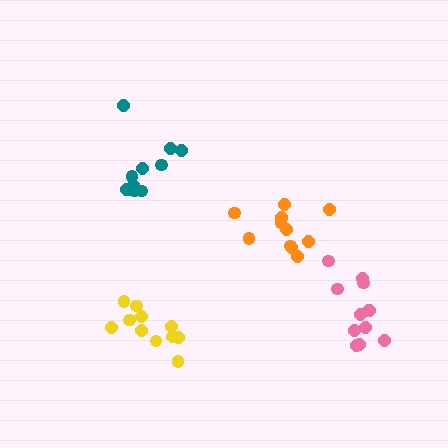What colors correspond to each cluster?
The clusters are colored: yellow, orange, teal, pink.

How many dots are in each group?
Group 1: 11 dots, Group 2: 11 dots, Group 3: 11 dots, Group 4: 12 dots (45 total).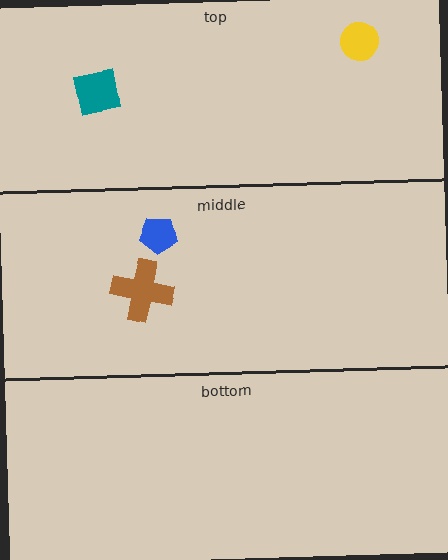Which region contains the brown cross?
The middle region.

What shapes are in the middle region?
The blue pentagon, the brown cross.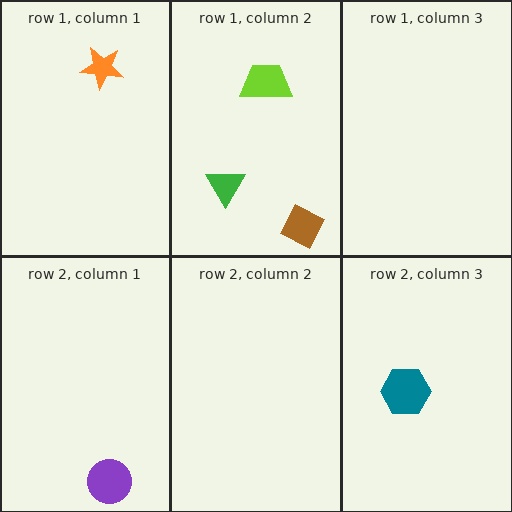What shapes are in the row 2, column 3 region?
The teal hexagon.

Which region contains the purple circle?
The row 2, column 1 region.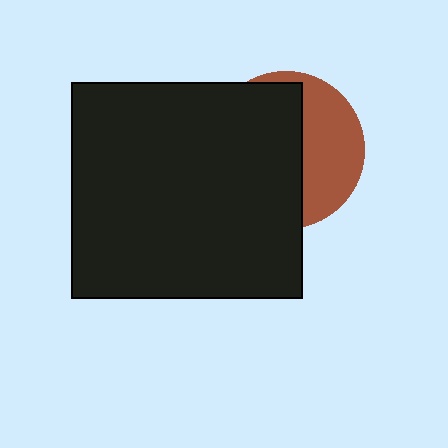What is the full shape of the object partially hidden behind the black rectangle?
The partially hidden object is a brown circle.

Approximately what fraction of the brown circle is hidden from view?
Roughly 62% of the brown circle is hidden behind the black rectangle.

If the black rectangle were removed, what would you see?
You would see the complete brown circle.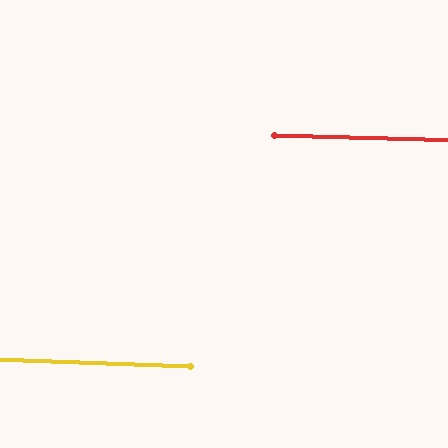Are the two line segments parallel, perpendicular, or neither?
Parallel — their directions differ by only 0.5°.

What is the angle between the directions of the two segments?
Approximately 0 degrees.